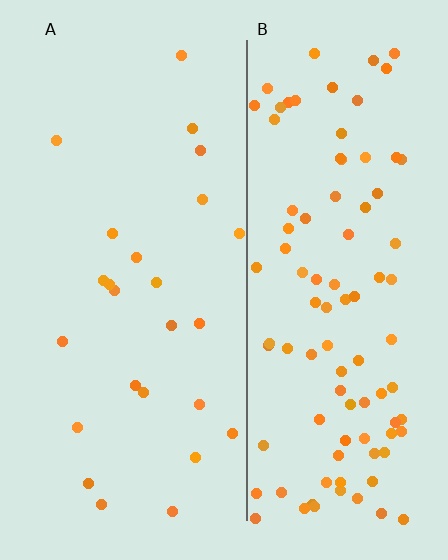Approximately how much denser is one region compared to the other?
Approximately 4.0× — region B over region A.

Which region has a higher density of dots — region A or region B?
B (the right).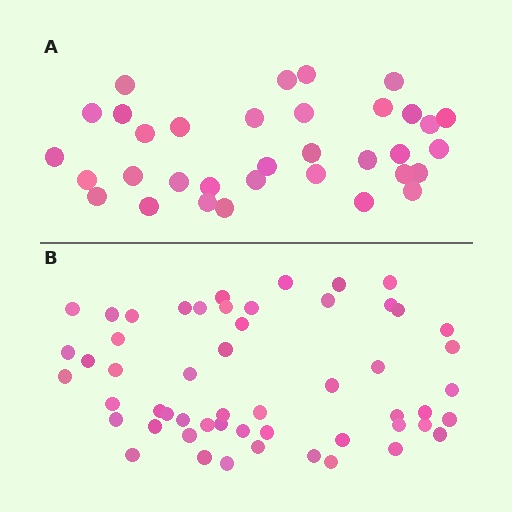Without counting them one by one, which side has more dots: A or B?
Region B (the bottom region) has more dots.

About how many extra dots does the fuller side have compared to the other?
Region B has approximately 20 more dots than region A.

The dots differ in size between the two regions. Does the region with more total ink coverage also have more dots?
No. Region A has more total ink coverage because its dots are larger, but region B actually contains more individual dots. Total area can be misleading — the number of items is what matters here.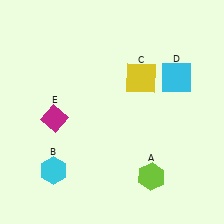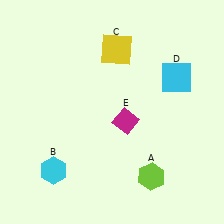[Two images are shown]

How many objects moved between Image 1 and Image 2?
2 objects moved between the two images.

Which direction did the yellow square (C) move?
The yellow square (C) moved up.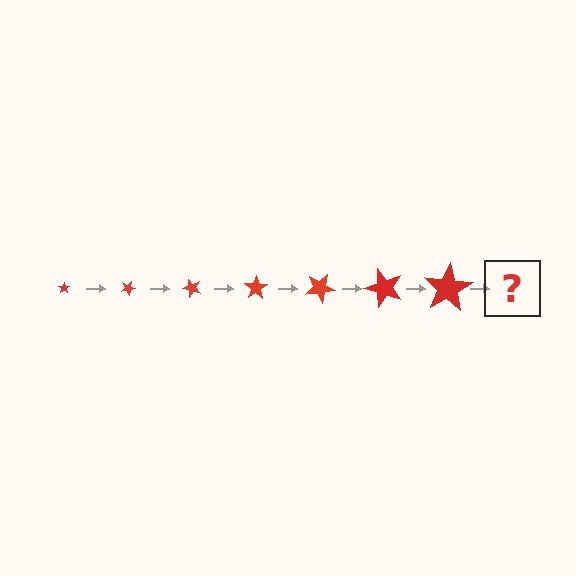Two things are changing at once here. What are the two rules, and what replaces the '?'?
The two rules are that the star grows larger each step and it rotates 25 degrees each step. The '?' should be a star, larger than the previous one and rotated 175 degrees from the start.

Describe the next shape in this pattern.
It should be a star, larger than the previous one and rotated 175 degrees from the start.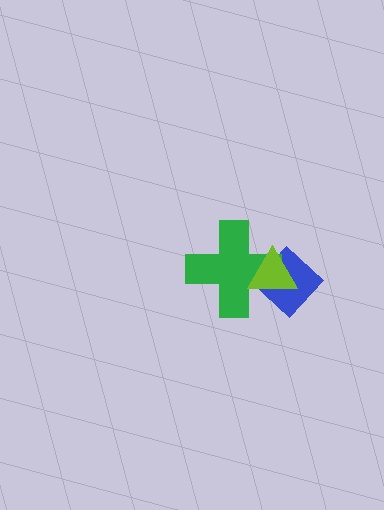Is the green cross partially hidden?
Yes, it is partially covered by another shape.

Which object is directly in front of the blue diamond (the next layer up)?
The green cross is directly in front of the blue diamond.